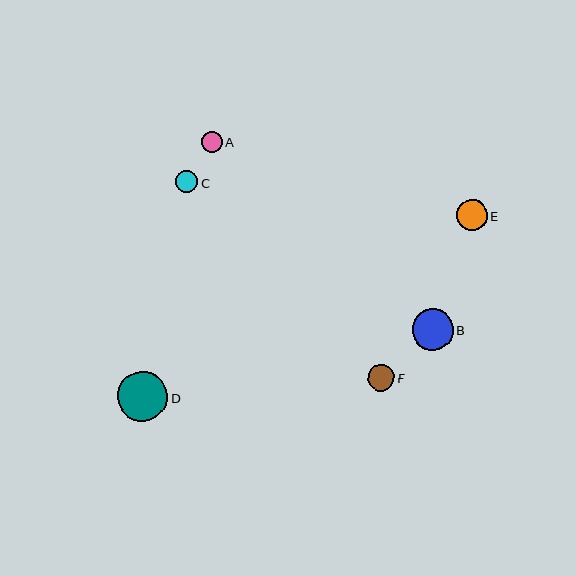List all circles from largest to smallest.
From largest to smallest: D, B, E, F, C, A.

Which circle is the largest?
Circle D is the largest with a size of approximately 50 pixels.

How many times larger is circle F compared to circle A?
Circle F is approximately 1.3 times the size of circle A.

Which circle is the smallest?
Circle A is the smallest with a size of approximately 21 pixels.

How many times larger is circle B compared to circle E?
Circle B is approximately 1.3 times the size of circle E.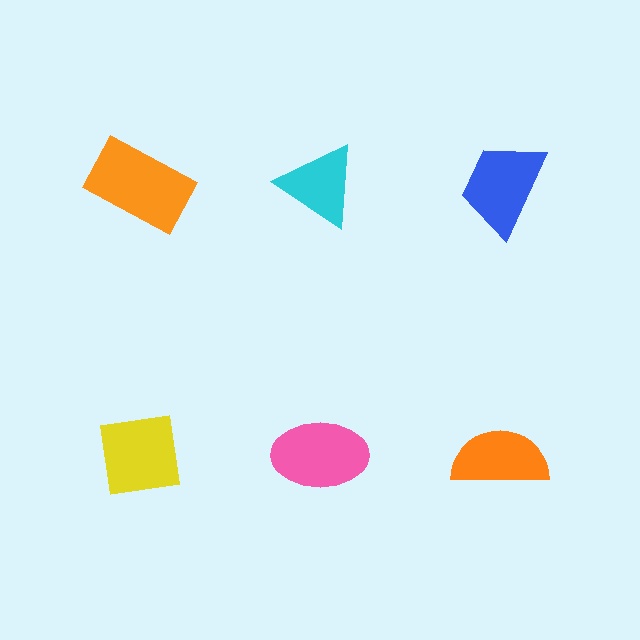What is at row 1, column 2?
A cyan triangle.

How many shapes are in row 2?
3 shapes.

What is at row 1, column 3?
A blue trapezoid.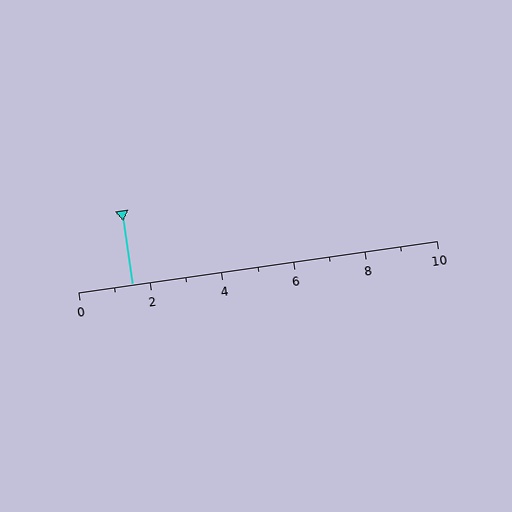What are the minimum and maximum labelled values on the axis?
The axis runs from 0 to 10.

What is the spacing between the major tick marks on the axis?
The major ticks are spaced 2 apart.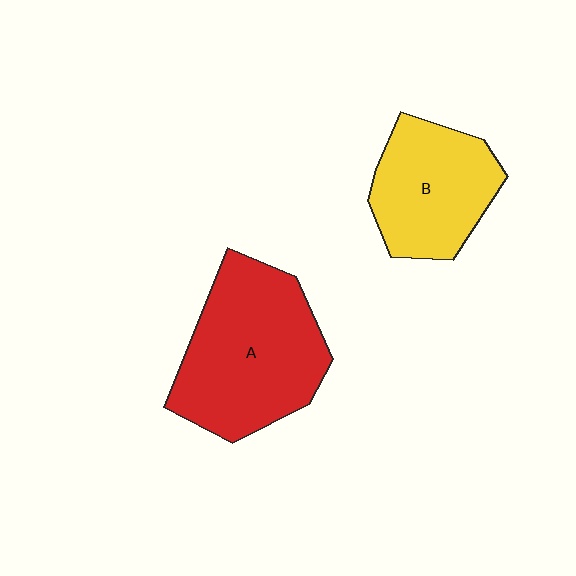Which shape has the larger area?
Shape A (red).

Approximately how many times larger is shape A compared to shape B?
Approximately 1.4 times.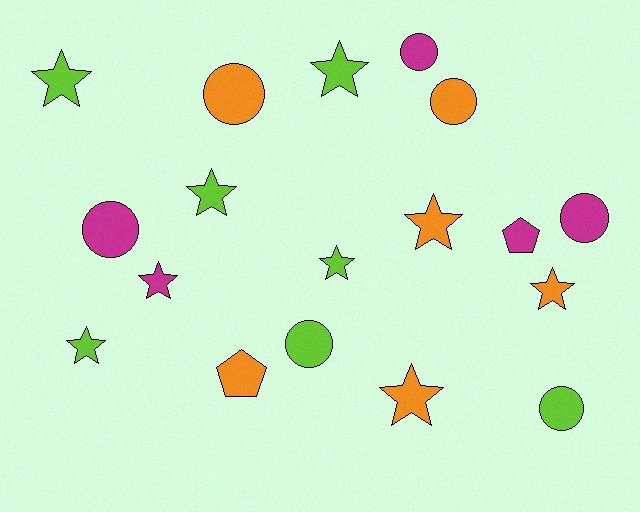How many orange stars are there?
There are 3 orange stars.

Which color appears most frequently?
Lime, with 7 objects.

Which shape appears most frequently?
Star, with 9 objects.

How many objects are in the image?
There are 18 objects.